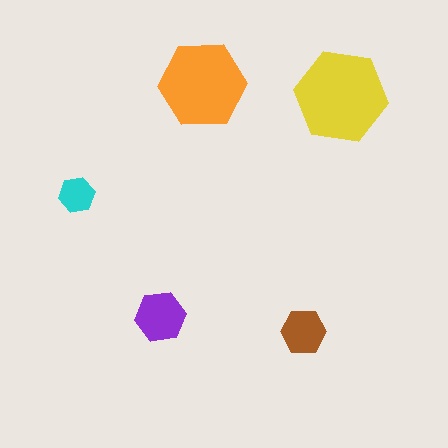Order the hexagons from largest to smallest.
the yellow one, the orange one, the purple one, the brown one, the cyan one.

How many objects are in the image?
There are 5 objects in the image.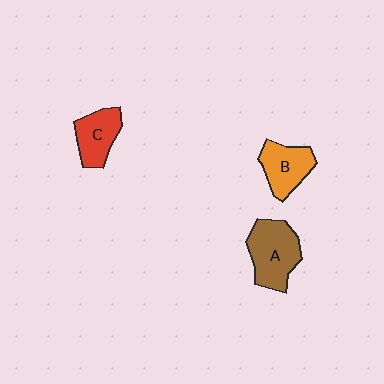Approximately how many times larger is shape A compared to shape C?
Approximately 1.4 times.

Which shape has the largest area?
Shape A (brown).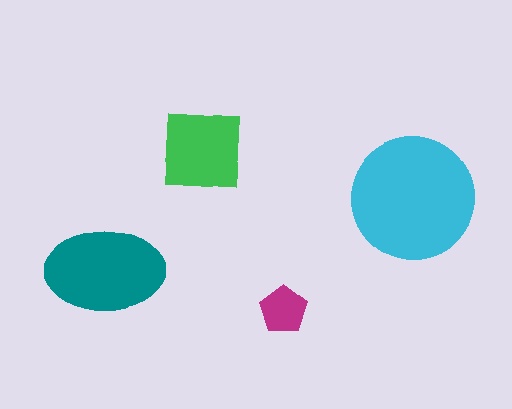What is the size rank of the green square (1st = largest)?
3rd.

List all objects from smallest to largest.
The magenta pentagon, the green square, the teal ellipse, the cyan circle.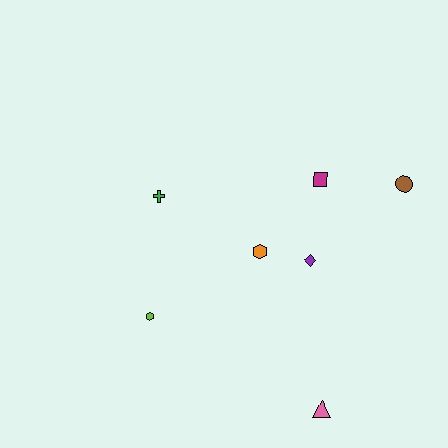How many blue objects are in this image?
There are no blue objects.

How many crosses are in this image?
There is 1 cross.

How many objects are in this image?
There are 7 objects.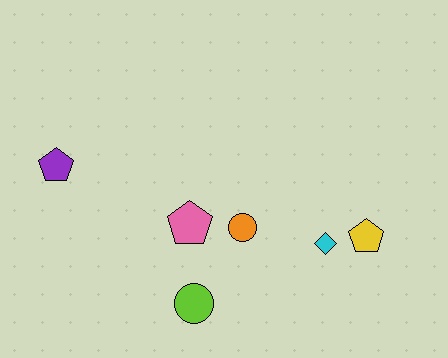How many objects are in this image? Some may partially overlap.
There are 6 objects.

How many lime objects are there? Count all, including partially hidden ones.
There is 1 lime object.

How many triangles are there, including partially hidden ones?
There are no triangles.